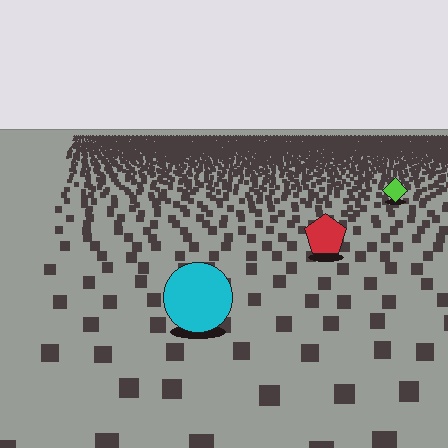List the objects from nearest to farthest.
From nearest to farthest: the cyan circle, the red pentagon, the lime diamond.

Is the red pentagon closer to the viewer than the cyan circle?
No. The cyan circle is closer — you can tell from the texture gradient: the ground texture is coarser near it.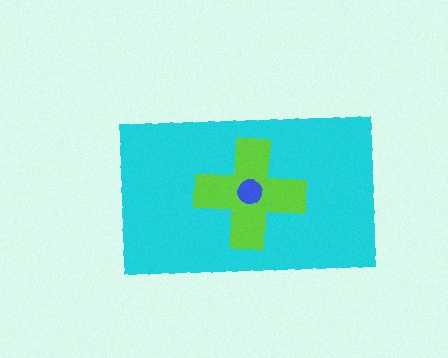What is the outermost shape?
The cyan rectangle.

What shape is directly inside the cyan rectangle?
The lime cross.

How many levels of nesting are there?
3.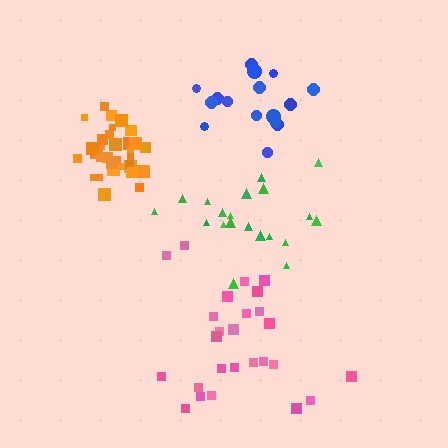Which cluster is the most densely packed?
Orange.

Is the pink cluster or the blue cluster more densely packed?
Blue.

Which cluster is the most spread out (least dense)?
Pink.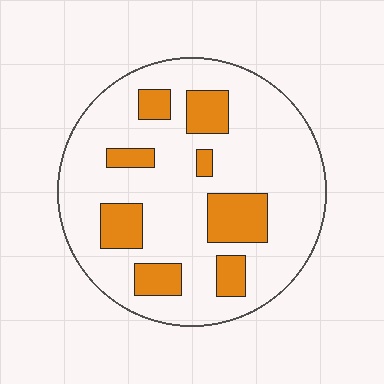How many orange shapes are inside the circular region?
8.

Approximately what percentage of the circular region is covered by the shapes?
Approximately 20%.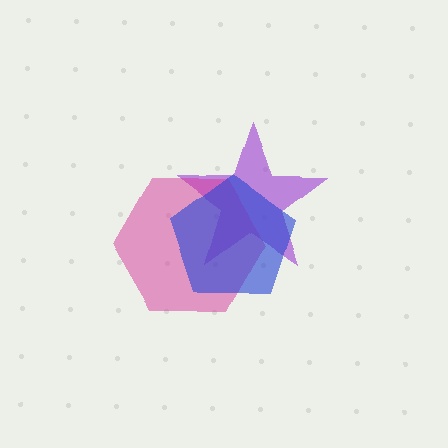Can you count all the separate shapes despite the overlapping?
Yes, there are 3 separate shapes.